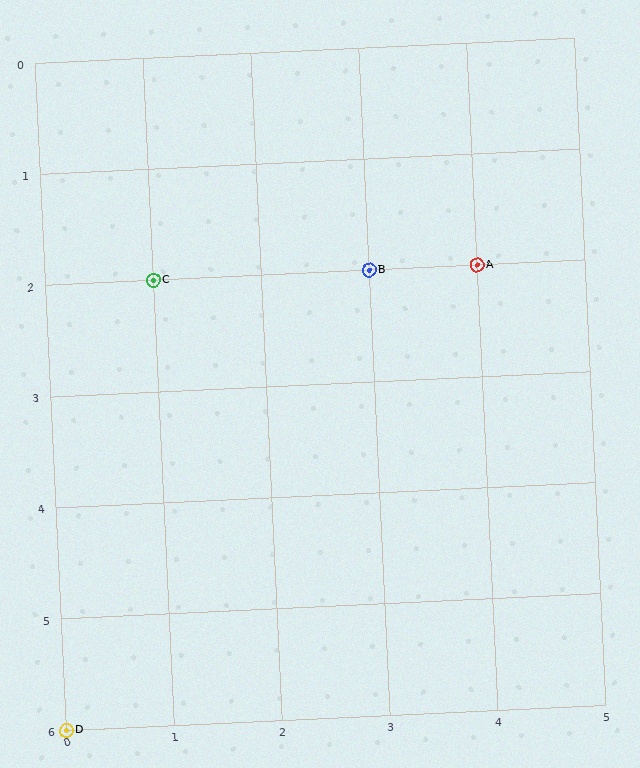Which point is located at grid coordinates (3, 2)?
Point B is at (3, 2).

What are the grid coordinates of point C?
Point C is at grid coordinates (1, 2).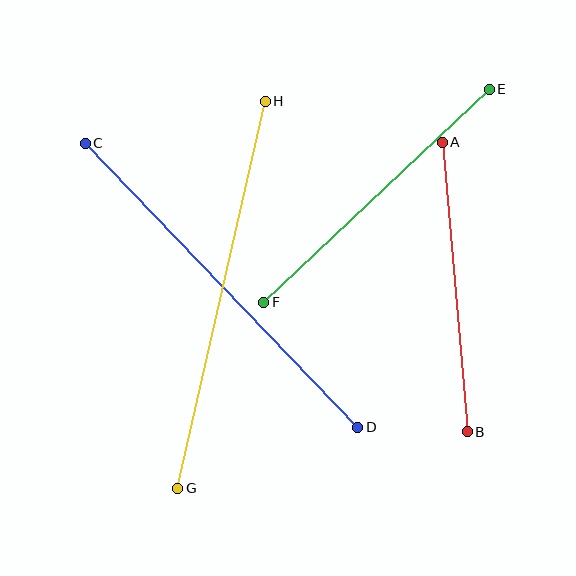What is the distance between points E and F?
The distance is approximately 310 pixels.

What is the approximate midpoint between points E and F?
The midpoint is at approximately (377, 196) pixels.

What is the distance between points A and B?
The distance is approximately 291 pixels.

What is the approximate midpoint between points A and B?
The midpoint is at approximately (455, 287) pixels.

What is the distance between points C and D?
The distance is approximately 394 pixels.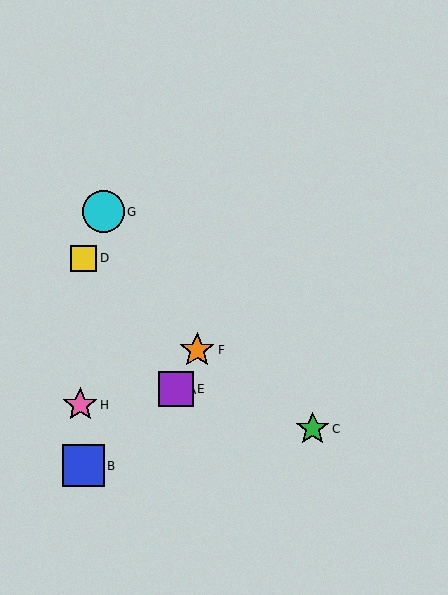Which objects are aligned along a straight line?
Objects A, E, F are aligned along a straight line.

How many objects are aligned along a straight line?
3 objects (A, E, F) are aligned along a straight line.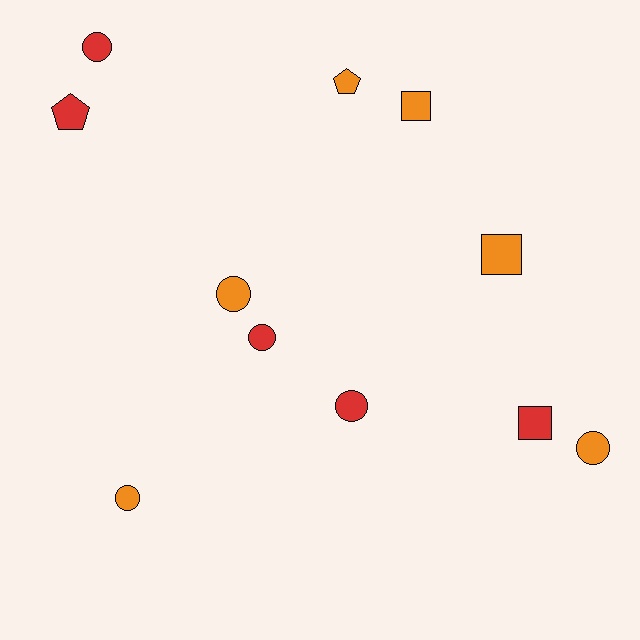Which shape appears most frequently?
Circle, with 6 objects.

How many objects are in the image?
There are 11 objects.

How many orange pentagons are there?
There is 1 orange pentagon.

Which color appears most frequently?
Orange, with 6 objects.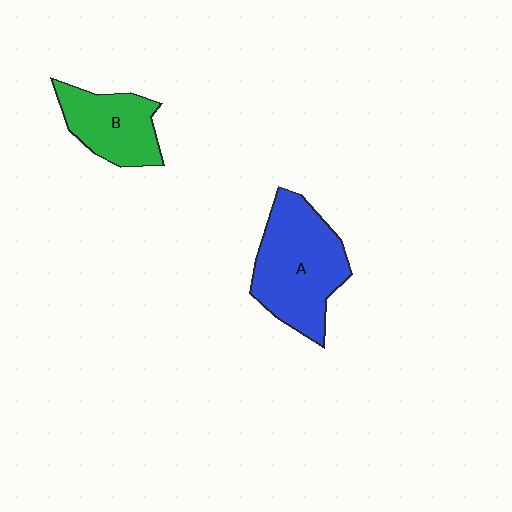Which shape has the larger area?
Shape A (blue).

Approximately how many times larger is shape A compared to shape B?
Approximately 1.6 times.